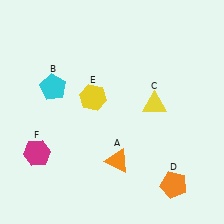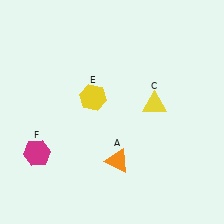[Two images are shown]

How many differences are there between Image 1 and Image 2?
There are 2 differences between the two images.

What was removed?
The cyan pentagon (B), the orange pentagon (D) were removed in Image 2.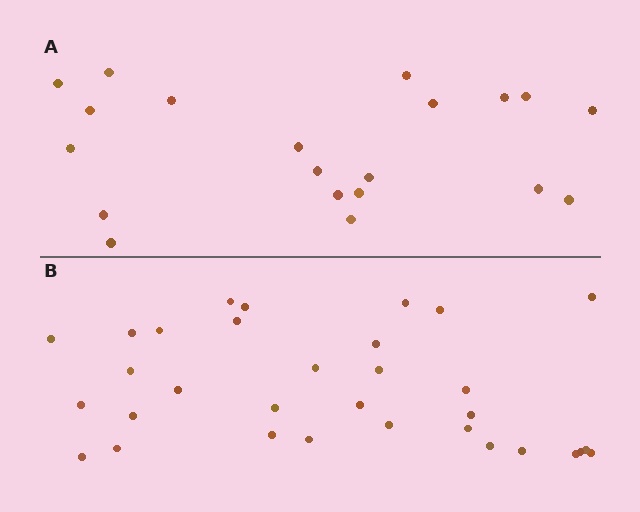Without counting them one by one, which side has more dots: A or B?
Region B (the bottom region) has more dots.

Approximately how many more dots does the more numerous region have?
Region B has roughly 12 or so more dots than region A.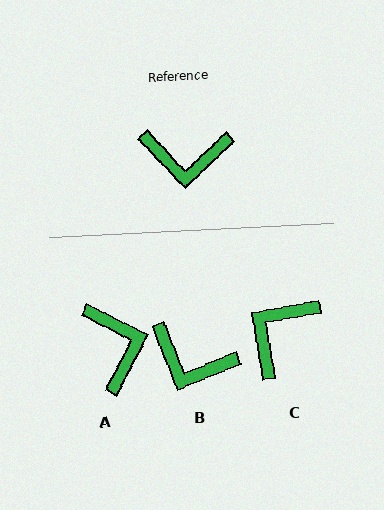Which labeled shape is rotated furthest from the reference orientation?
C, about 123 degrees away.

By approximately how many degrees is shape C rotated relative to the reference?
Approximately 123 degrees clockwise.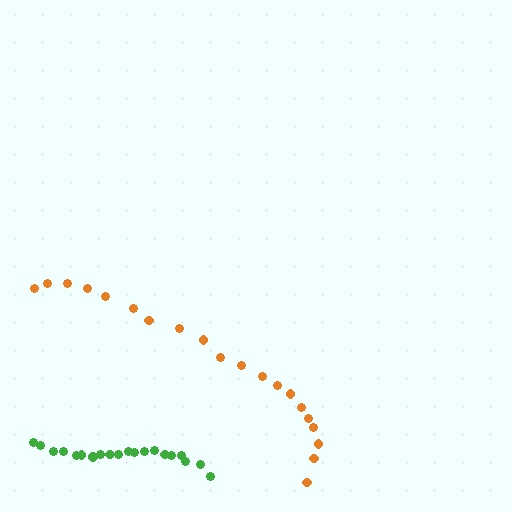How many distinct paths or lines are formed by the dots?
There are 2 distinct paths.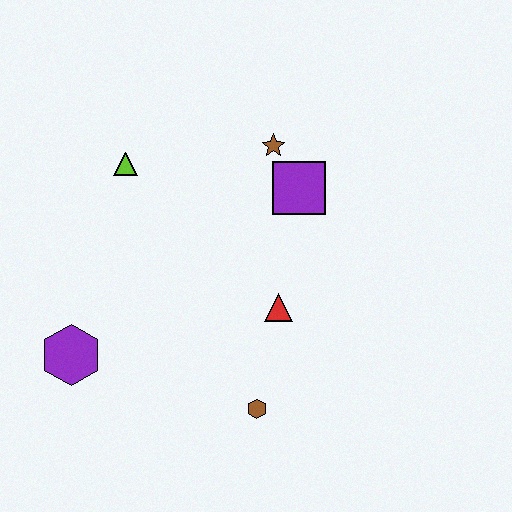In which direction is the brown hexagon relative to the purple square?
The brown hexagon is below the purple square.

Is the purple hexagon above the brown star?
No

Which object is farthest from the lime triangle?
The brown hexagon is farthest from the lime triangle.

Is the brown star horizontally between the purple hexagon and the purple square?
Yes